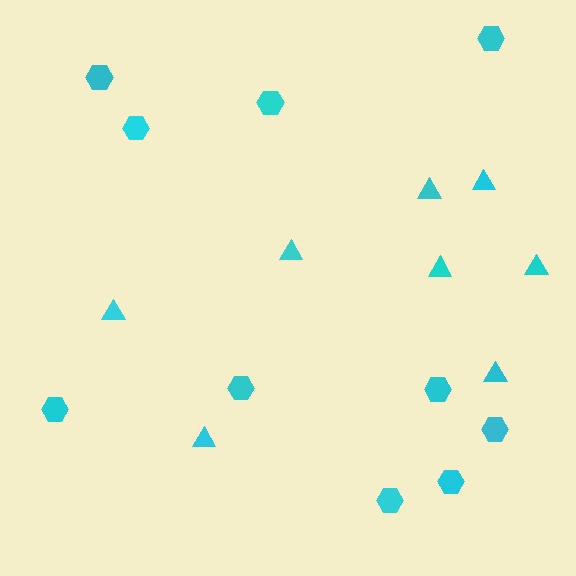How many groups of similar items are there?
There are 2 groups: one group of triangles (8) and one group of hexagons (10).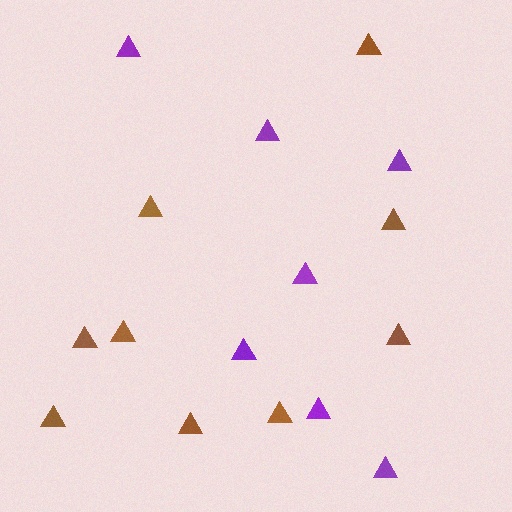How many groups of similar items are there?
There are 2 groups: one group of purple triangles (7) and one group of brown triangles (9).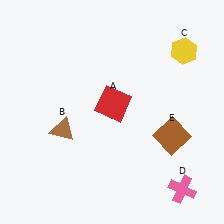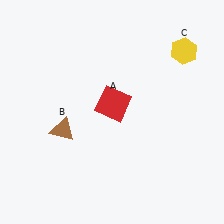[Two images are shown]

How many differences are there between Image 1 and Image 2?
There are 2 differences between the two images.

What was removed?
The pink cross (D), the brown square (E) were removed in Image 2.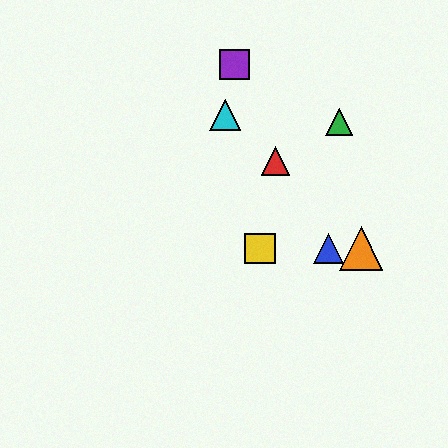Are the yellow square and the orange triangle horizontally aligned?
Yes, both are at y≈249.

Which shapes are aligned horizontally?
The blue triangle, the yellow square, the orange triangle are aligned horizontally.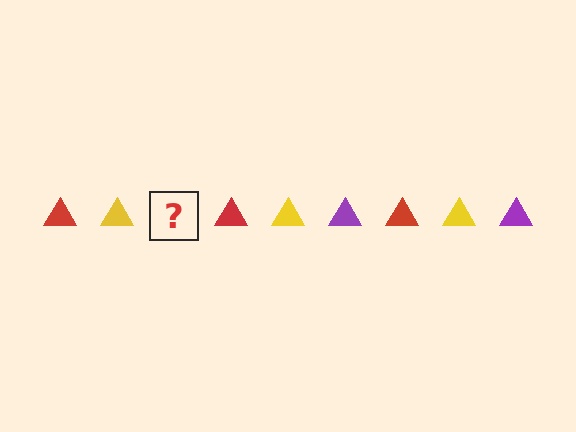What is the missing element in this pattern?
The missing element is a purple triangle.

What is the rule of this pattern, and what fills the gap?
The rule is that the pattern cycles through red, yellow, purple triangles. The gap should be filled with a purple triangle.